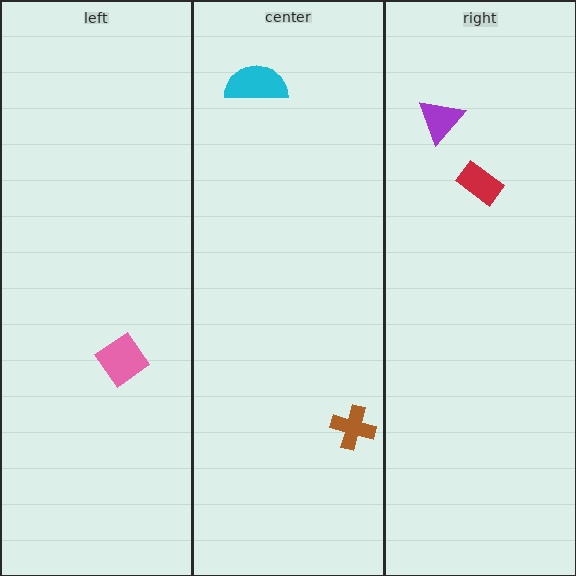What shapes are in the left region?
The pink diamond.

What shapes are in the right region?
The red rectangle, the purple triangle.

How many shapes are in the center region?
2.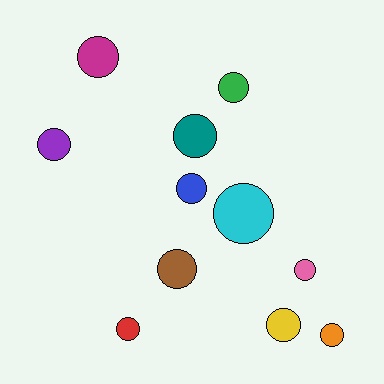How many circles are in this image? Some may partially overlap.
There are 11 circles.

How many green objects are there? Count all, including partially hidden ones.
There is 1 green object.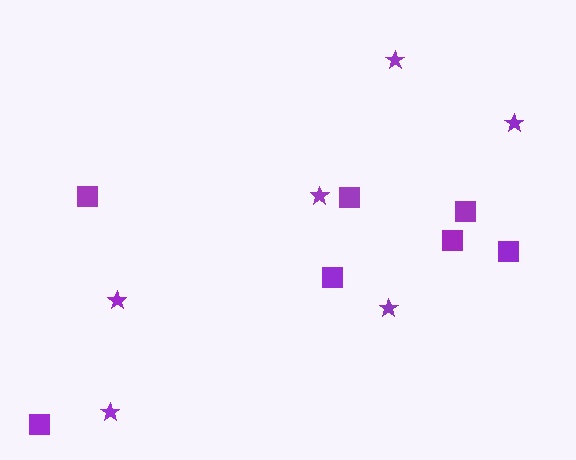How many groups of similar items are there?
There are 2 groups: one group of stars (6) and one group of squares (7).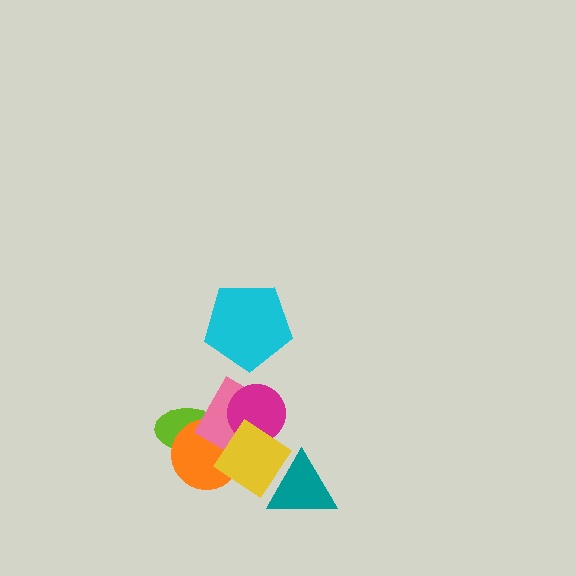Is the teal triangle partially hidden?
Yes, it is partially covered by another shape.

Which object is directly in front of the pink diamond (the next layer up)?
The magenta circle is directly in front of the pink diamond.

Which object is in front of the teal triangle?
The yellow diamond is in front of the teal triangle.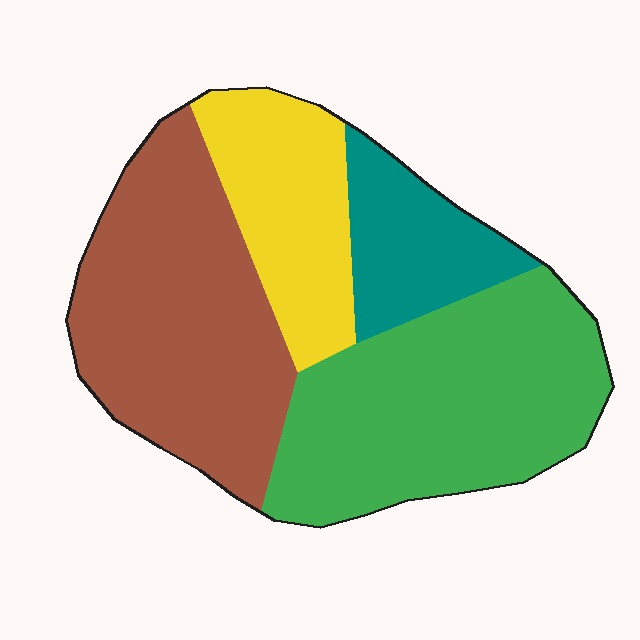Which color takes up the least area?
Teal, at roughly 15%.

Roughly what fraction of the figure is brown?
Brown takes up about one third (1/3) of the figure.